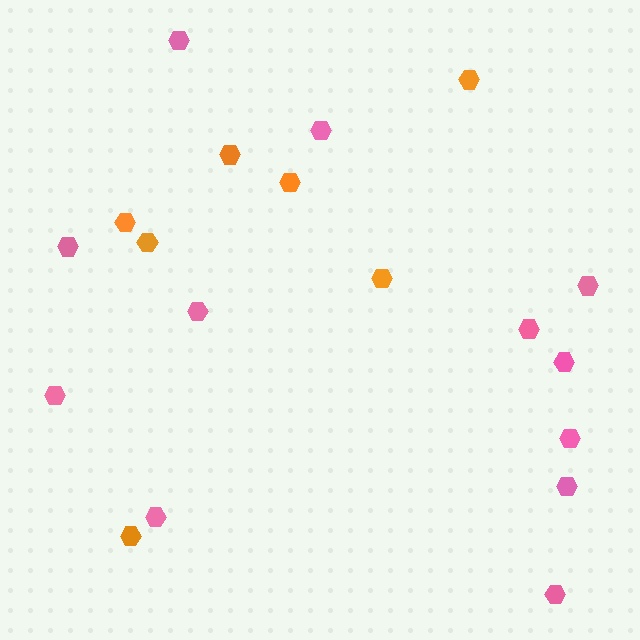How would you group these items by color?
There are 2 groups: one group of orange hexagons (7) and one group of pink hexagons (12).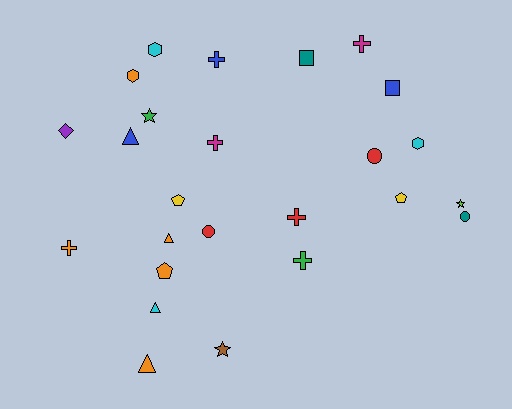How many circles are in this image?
There are 3 circles.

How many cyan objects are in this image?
There are 3 cyan objects.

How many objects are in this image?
There are 25 objects.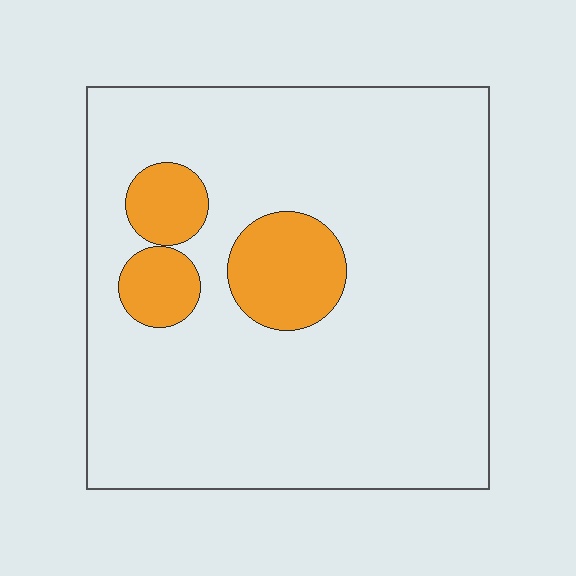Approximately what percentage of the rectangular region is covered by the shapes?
Approximately 15%.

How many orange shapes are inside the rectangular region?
3.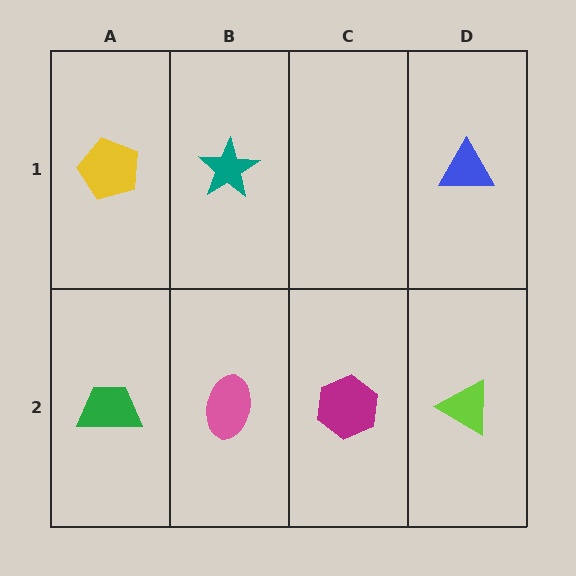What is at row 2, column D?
A lime triangle.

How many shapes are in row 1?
3 shapes.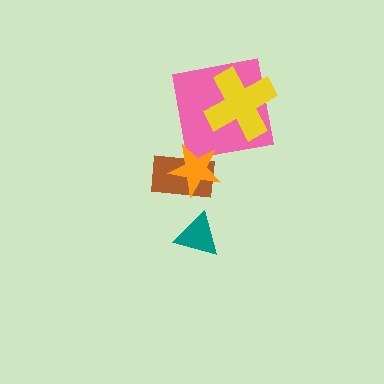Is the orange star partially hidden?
No, no other shape covers it.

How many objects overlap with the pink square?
1 object overlaps with the pink square.